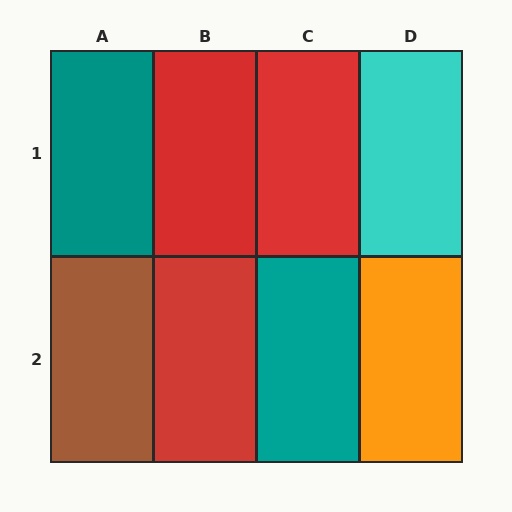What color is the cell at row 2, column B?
Red.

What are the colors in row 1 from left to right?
Teal, red, red, cyan.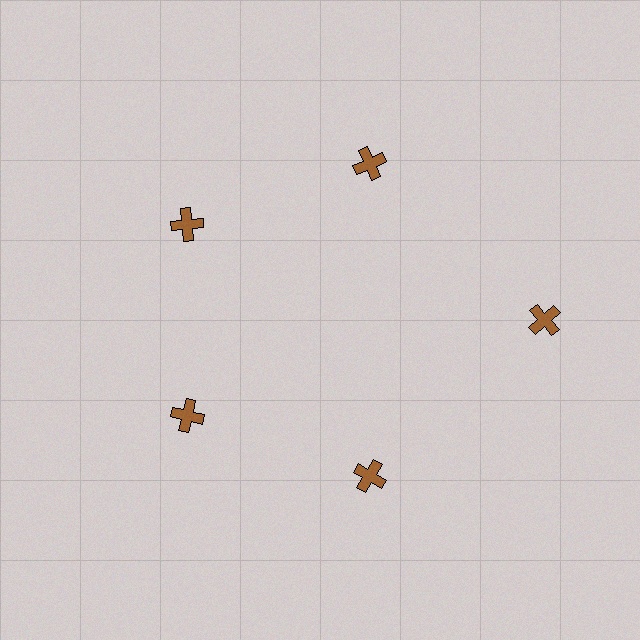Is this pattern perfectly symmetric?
No. The 5 brown crosses are arranged in a ring, but one element near the 3 o'clock position is pushed outward from the center, breaking the 5-fold rotational symmetry.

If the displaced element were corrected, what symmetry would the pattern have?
It would have 5-fold rotational symmetry — the pattern would map onto itself every 72 degrees.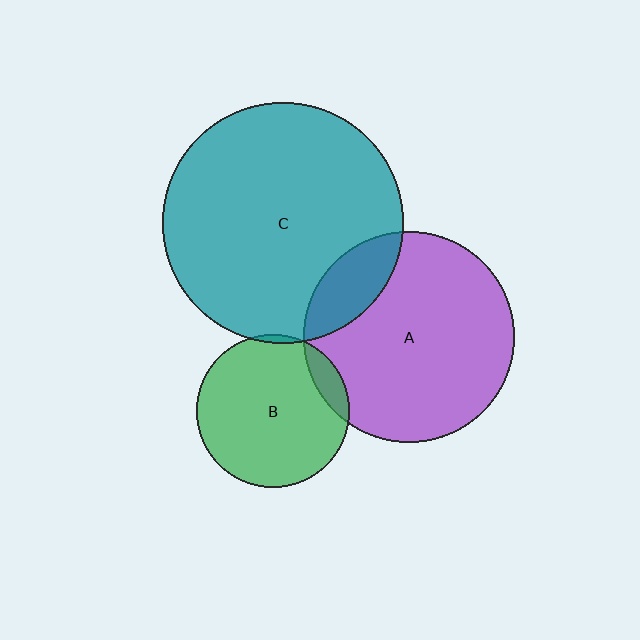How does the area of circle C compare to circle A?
Approximately 1.3 times.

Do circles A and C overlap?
Yes.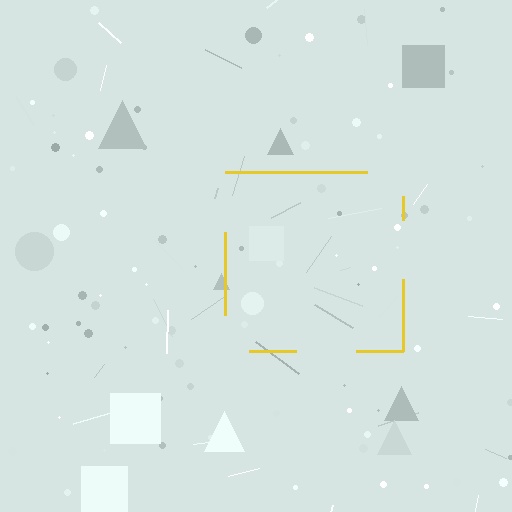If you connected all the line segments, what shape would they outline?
They would outline a square.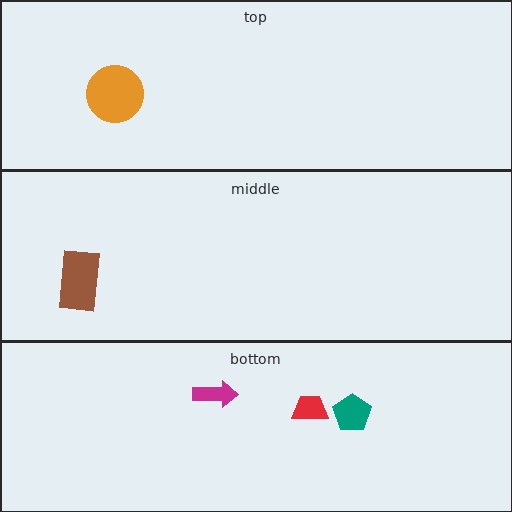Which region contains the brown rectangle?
The middle region.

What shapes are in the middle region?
The brown rectangle.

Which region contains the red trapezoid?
The bottom region.